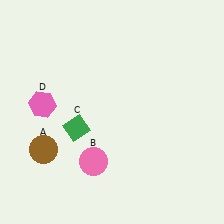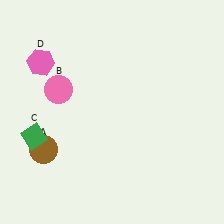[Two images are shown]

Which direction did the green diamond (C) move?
The green diamond (C) moved left.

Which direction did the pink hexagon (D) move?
The pink hexagon (D) moved up.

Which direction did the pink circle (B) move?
The pink circle (B) moved up.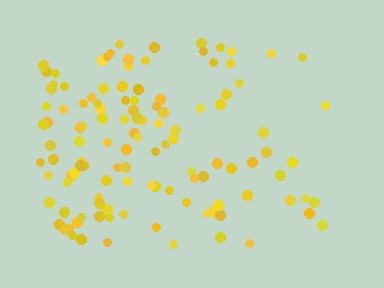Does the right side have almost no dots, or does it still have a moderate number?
Still a moderate number, just noticeably fewer than the left.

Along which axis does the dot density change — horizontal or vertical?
Horizontal.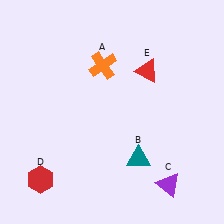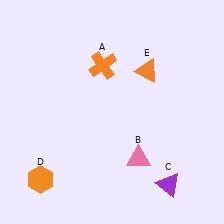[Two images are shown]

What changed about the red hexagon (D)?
In Image 1, D is red. In Image 2, it changed to orange.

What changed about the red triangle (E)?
In Image 1, E is red. In Image 2, it changed to orange.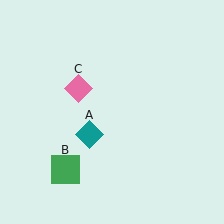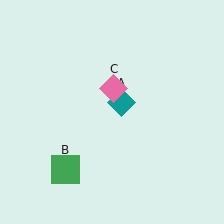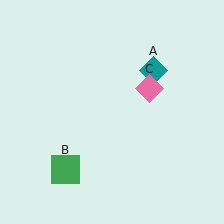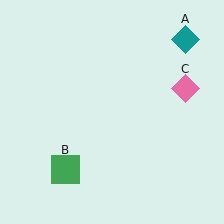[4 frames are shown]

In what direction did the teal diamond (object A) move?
The teal diamond (object A) moved up and to the right.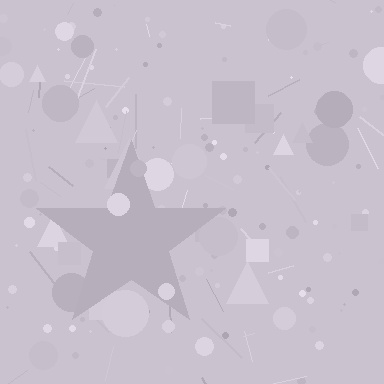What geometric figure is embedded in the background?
A star is embedded in the background.